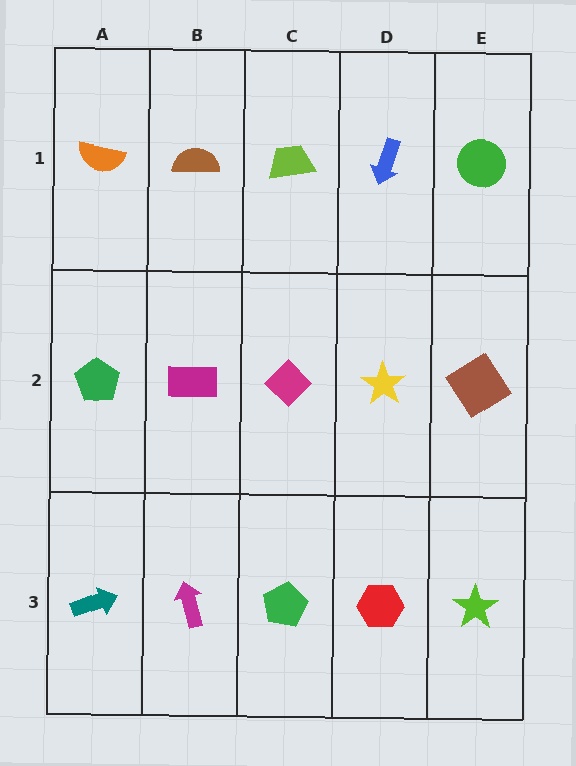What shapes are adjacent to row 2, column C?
A lime trapezoid (row 1, column C), a green pentagon (row 3, column C), a magenta rectangle (row 2, column B), a yellow star (row 2, column D).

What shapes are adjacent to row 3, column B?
A magenta rectangle (row 2, column B), a teal arrow (row 3, column A), a green pentagon (row 3, column C).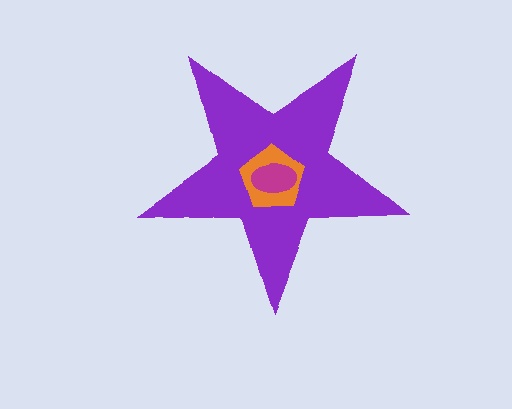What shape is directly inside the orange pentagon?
The magenta ellipse.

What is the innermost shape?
The magenta ellipse.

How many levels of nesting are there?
3.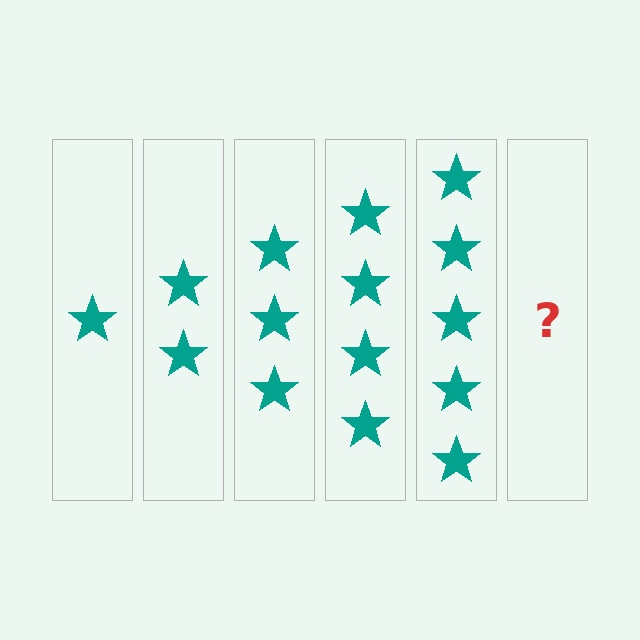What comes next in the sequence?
The next element should be 6 stars.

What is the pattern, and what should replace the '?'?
The pattern is that each step adds one more star. The '?' should be 6 stars.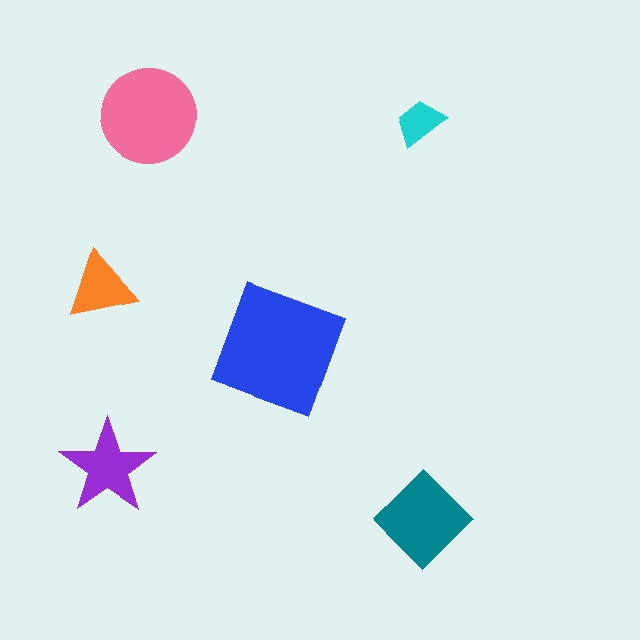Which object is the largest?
The blue square.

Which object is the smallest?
The cyan trapezoid.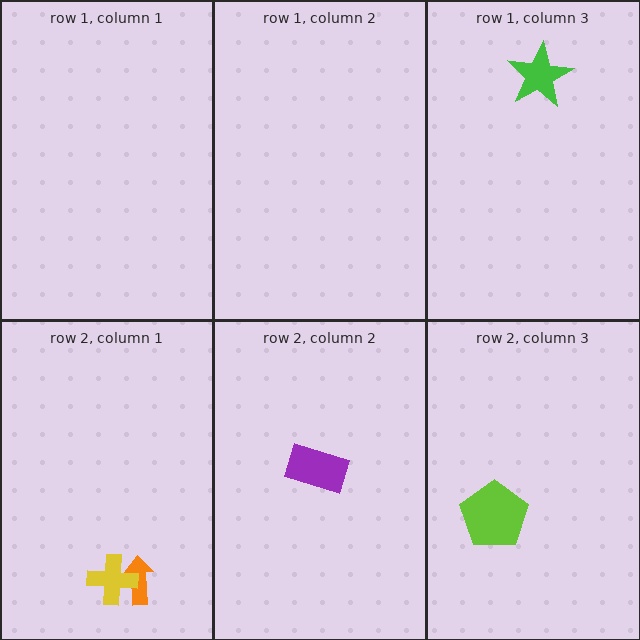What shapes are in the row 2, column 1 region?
The orange arrow, the yellow cross.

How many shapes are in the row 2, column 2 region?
1.